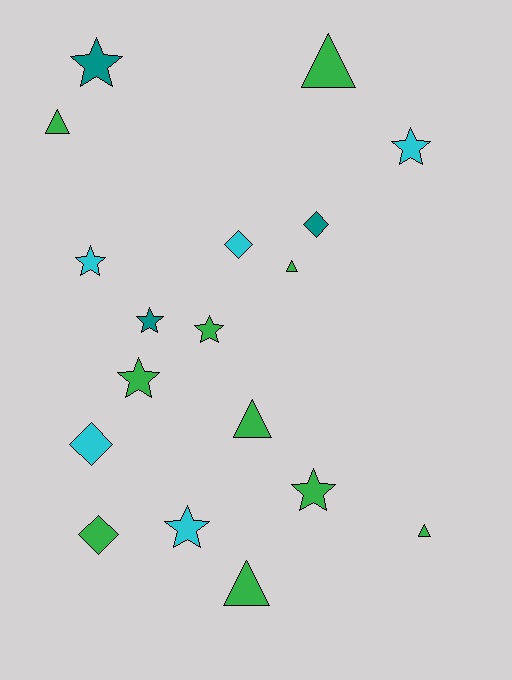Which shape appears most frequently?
Star, with 8 objects.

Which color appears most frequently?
Green, with 10 objects.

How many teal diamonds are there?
There is 1 teal diamond.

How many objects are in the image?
There are 18 objects.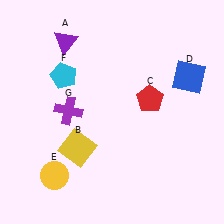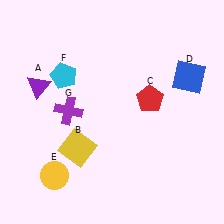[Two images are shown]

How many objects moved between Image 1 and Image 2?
1 object moved between the two images.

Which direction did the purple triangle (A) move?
The purple triangle (A) moved down.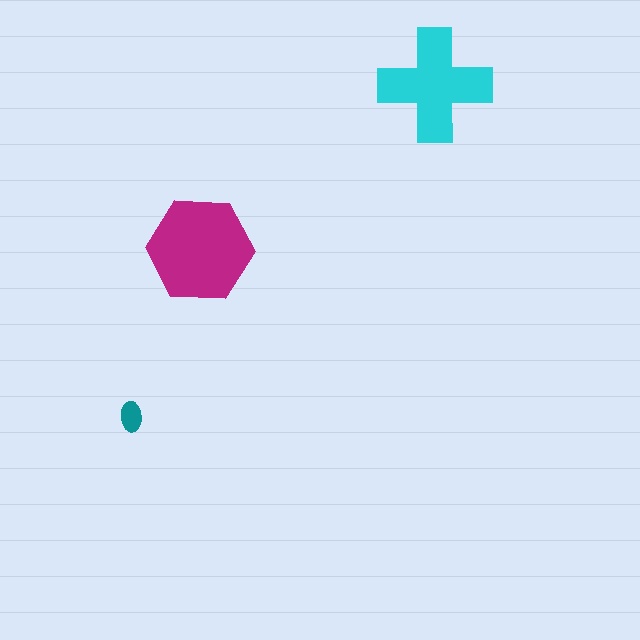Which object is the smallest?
The teal ellipse.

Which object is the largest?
The magenta hexagon.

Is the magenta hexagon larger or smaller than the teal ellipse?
Larger.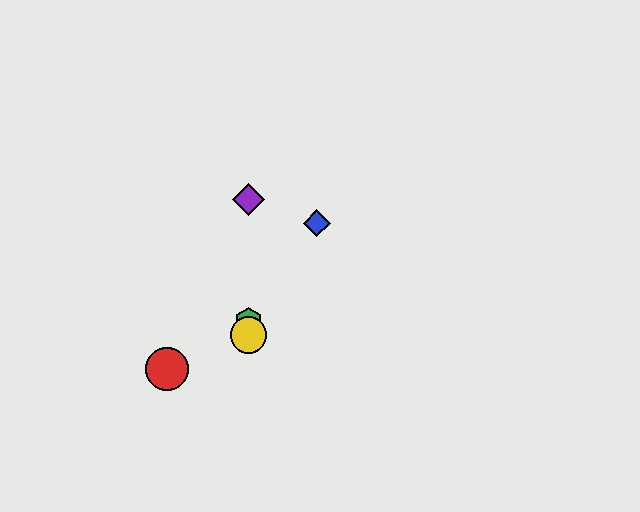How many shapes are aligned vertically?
3 shapes (the green hexagon, the yellow circle, the purple diamond) are aligned vertically.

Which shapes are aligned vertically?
The green hexagon, the yellow circle, the purple diamond are aligned vertically.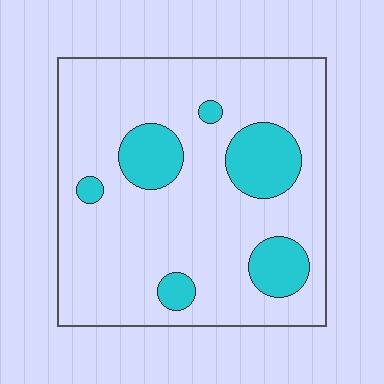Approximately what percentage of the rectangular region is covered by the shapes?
Approximately 20%.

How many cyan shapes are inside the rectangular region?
6.